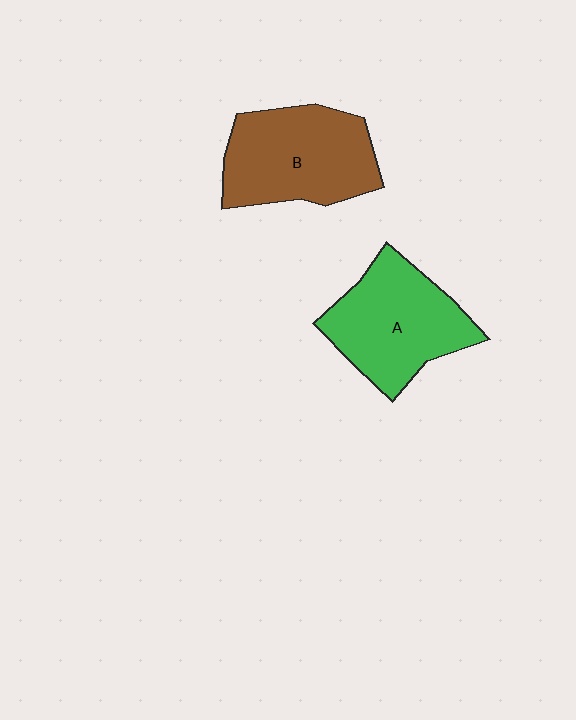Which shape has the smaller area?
Shape A (green).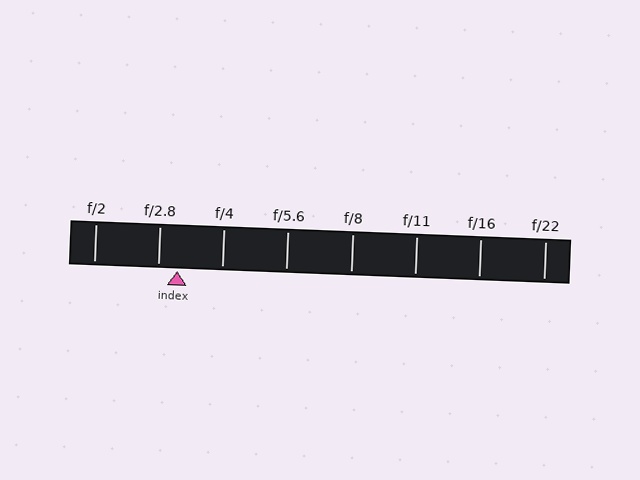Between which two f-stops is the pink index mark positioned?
The index mark is between f/2.8 and f/4.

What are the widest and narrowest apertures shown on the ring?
The widest aperture shown is f/2 and the narrowest is f/22.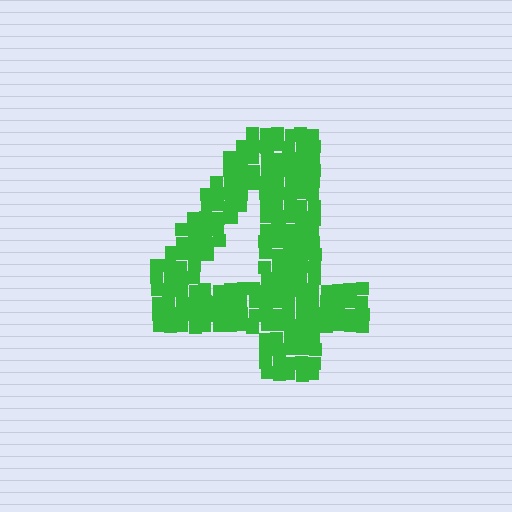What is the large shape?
The large shape is the digit 4.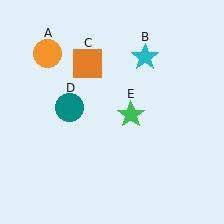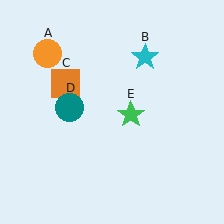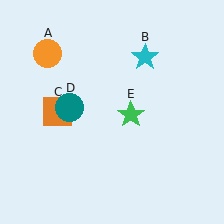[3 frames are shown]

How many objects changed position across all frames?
1 object changed position: orange square (object C).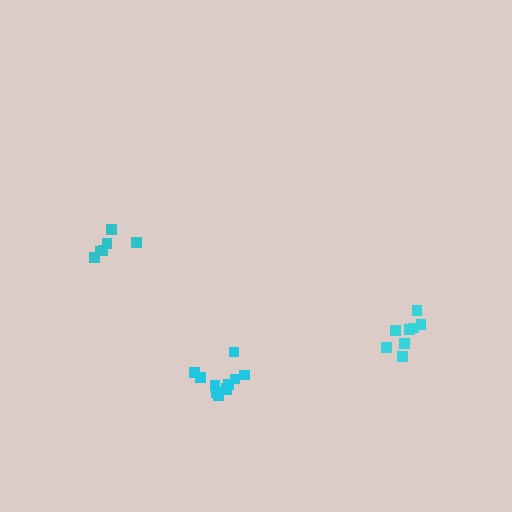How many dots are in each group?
Group 1: 8 dots, Group 2: 11 dots, Group 3: 6 dots (25 total).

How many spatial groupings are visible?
There are 3 spatial groupings.